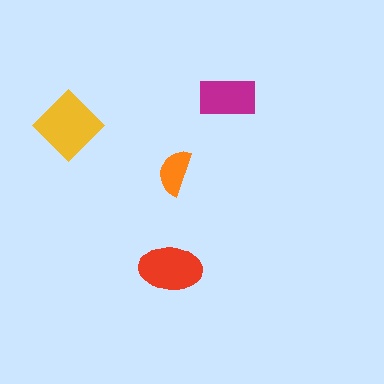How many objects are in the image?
There are 4 objects in the image.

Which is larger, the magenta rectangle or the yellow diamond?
The yellow diamond.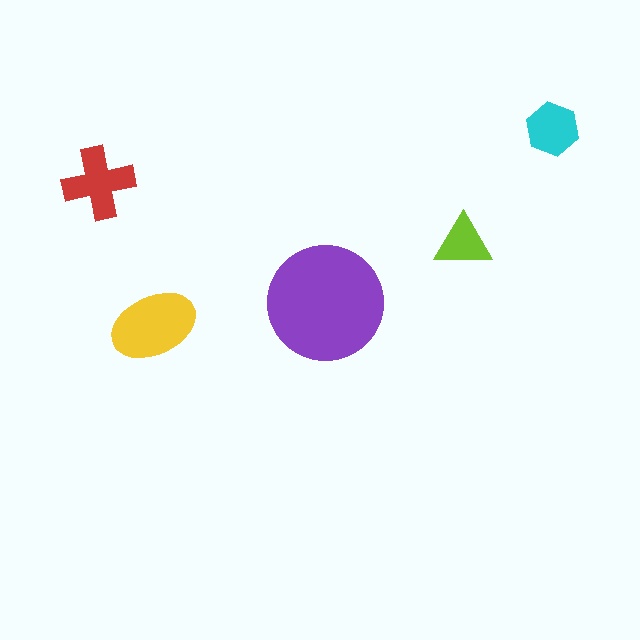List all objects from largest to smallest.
The purple circle, the yellow ellipse, the red cross, the cyan hexagon, the lime triangle.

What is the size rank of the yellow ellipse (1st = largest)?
2nd.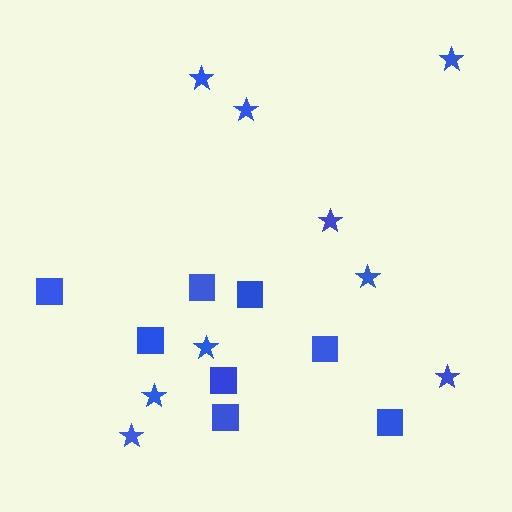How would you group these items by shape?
There are 2 groups: one group of stars (9) and one group of squares (8).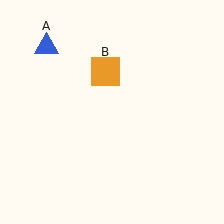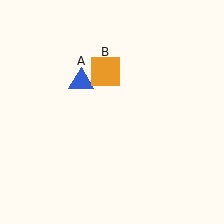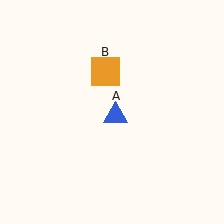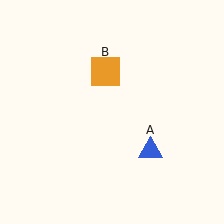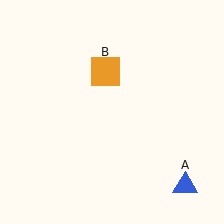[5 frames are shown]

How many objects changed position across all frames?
1 object changed position: blue triangle (object A).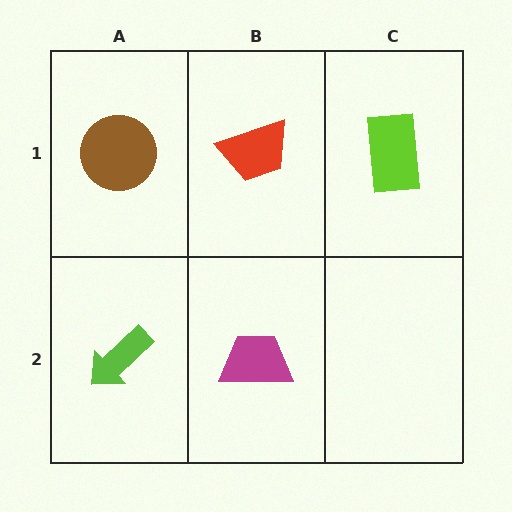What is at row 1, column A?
A brown circle.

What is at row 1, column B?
A red trapezoid.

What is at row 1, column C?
A lime rectangle.